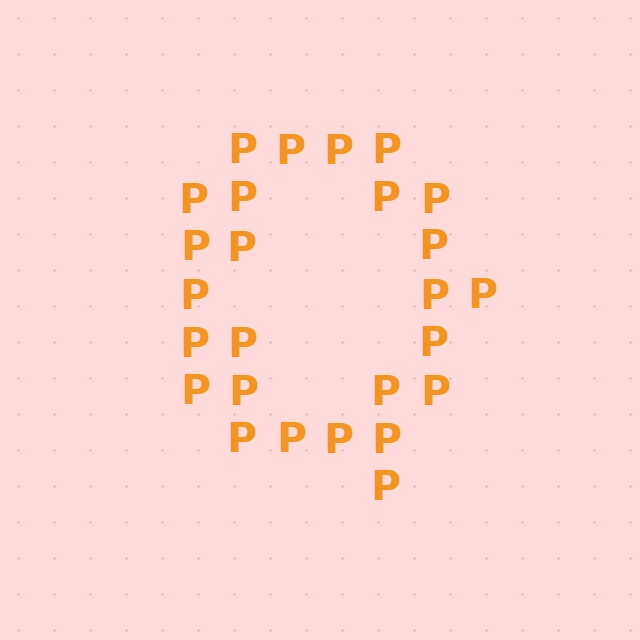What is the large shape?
The large shape is the letter Q.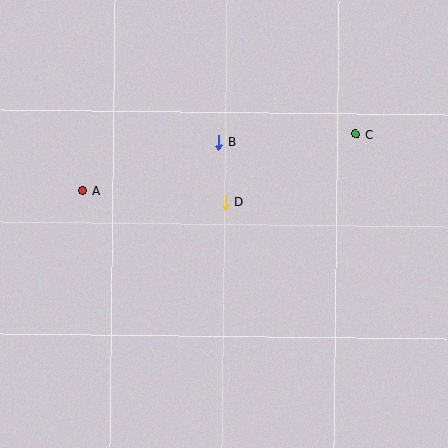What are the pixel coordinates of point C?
Point C is at (356, 134).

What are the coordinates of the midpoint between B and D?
The midpoint between B and D is at (222, 172).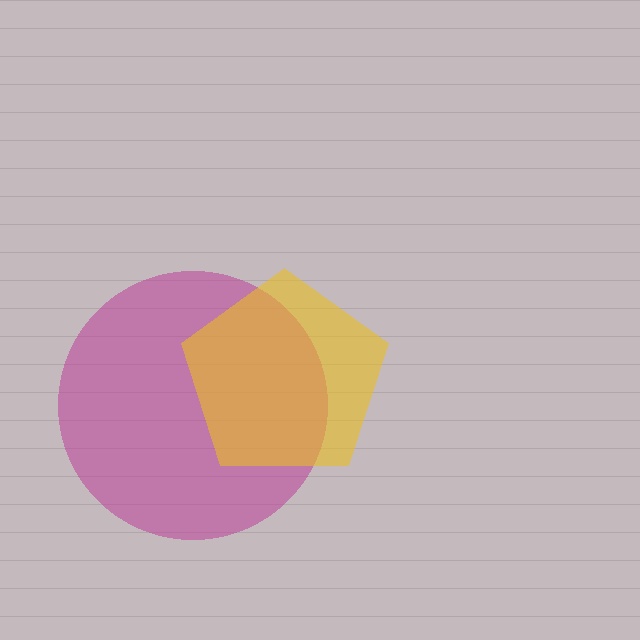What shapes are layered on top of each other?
The layered shapes are: a magenta circle, a yellow pentagon.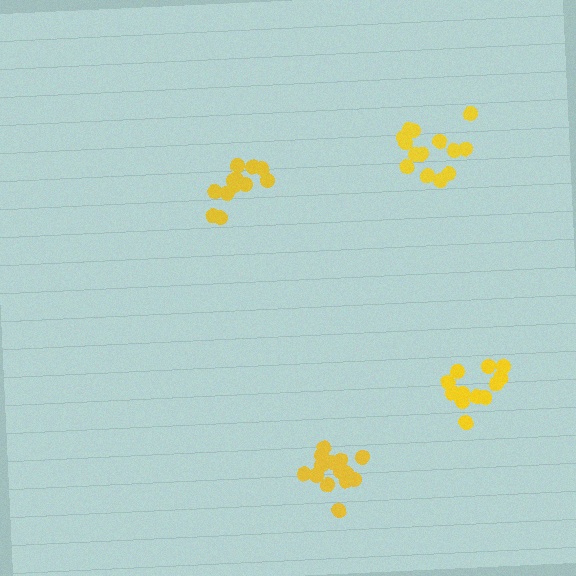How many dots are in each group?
Group 1: 13 dots, Group 2: 14 dots, Group 3: 12 dots, Group 4: 15 dots (54 total).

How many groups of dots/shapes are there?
There are 4 groups.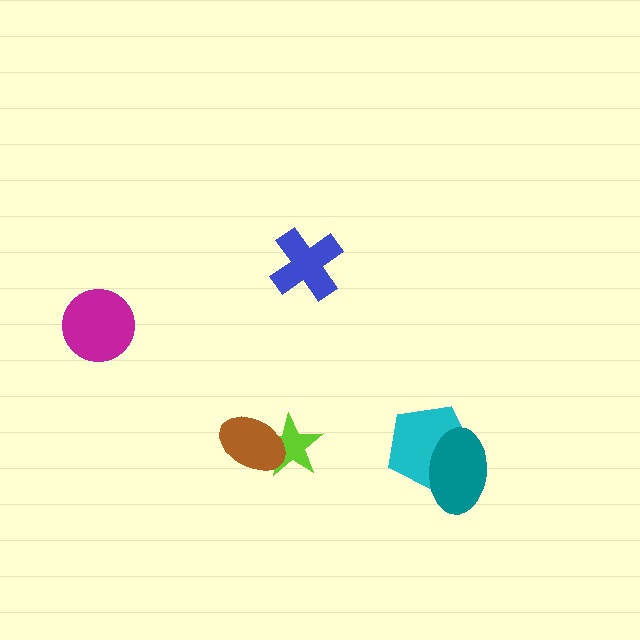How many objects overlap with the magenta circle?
0 objects overlap with the magenta circle.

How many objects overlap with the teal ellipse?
1 object overlaps with the teal ellipse.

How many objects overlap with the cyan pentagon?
1 object overlaps with the cyan pentagon.